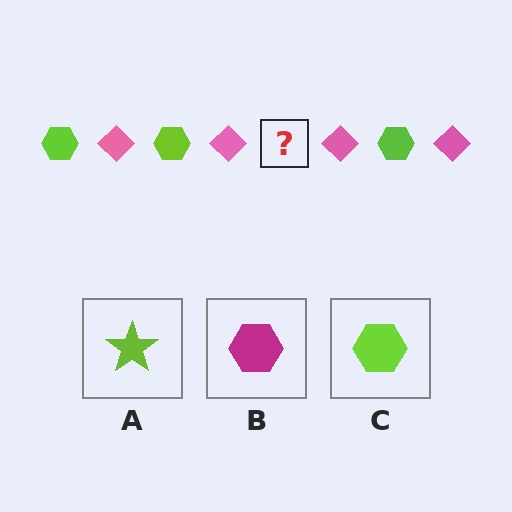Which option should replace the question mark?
Option C.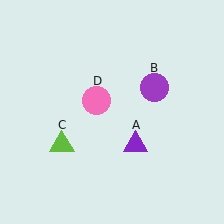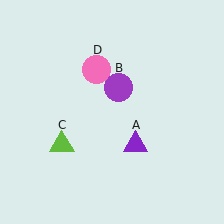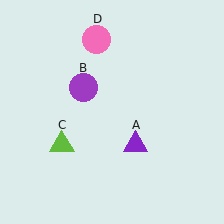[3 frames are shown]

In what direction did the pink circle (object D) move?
The pink circle (object D) moved up.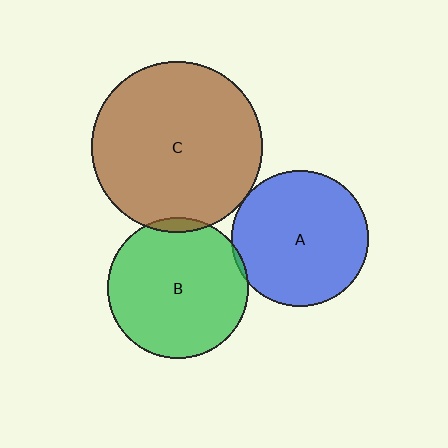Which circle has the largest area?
Circle C (brown).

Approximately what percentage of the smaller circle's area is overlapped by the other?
Approximately 5%.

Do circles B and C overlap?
Yes.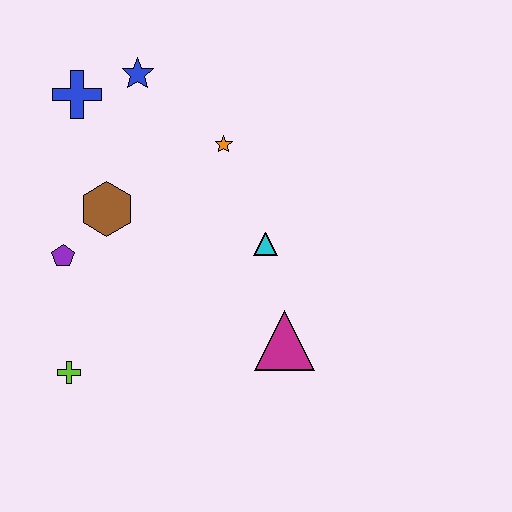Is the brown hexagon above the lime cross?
Yes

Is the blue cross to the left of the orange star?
Yes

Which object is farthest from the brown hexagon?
The magenta triangle is farthest from the brown hexagon.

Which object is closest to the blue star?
The blue cross is closest to the blue star.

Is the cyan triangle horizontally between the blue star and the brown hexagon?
No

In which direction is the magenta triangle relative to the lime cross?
The magenta triangle is to the right of the lime cross.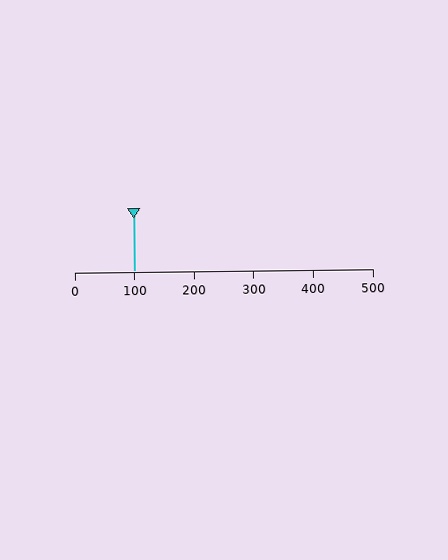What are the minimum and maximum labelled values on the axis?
The axis runs from 0 to 500.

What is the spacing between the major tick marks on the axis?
The major ticks are spaced 100 apart.